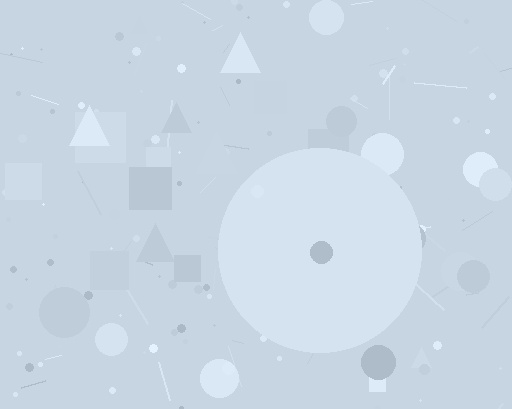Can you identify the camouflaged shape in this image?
The camouflaged shape is a circle.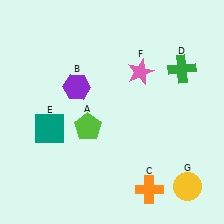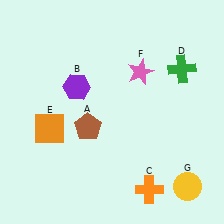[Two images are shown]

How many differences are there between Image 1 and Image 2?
There are 2 differences between the two images.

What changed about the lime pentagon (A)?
In Image 1, A is lime. In Image 2, it changed to brown.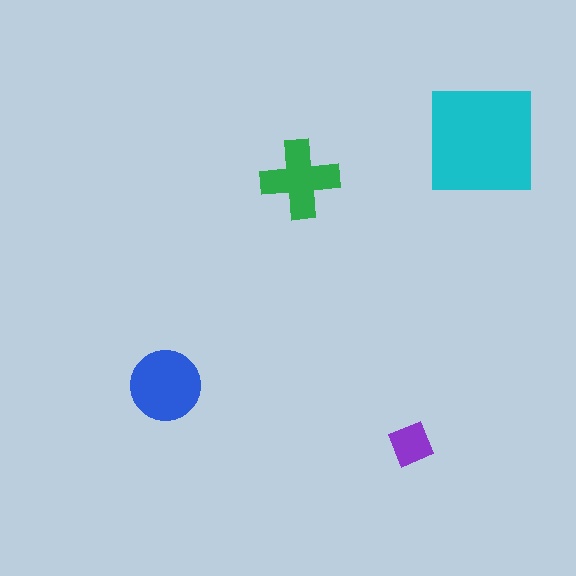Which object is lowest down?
The purple diamond is bottommost.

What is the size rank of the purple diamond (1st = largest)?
4th.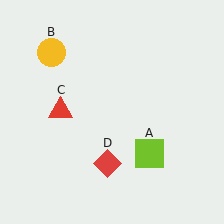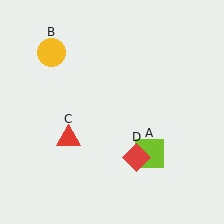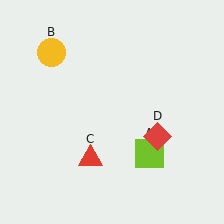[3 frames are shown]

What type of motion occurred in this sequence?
The red triangle (object C), red diamond (object D) rotated counterclockwise around the center of the scene.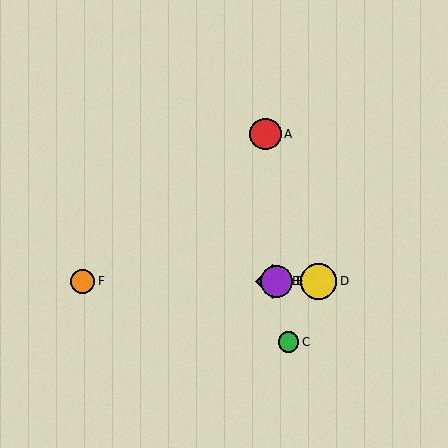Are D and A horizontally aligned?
No, D is at y≈281 and A is at y≈134.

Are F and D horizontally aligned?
Yes, both are at y≈281.